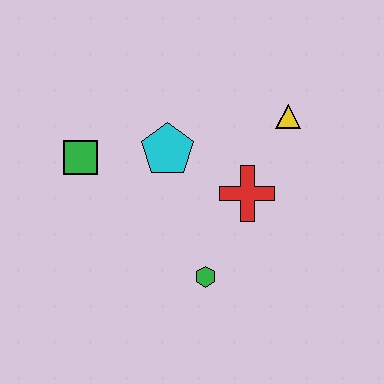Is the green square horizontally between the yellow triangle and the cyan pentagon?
No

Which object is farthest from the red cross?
The green square is farthest from the red cross.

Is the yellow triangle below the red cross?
No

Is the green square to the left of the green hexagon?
Yes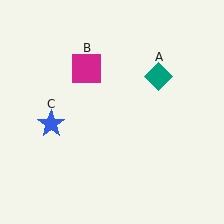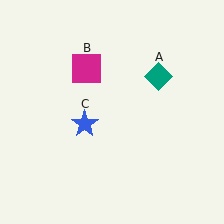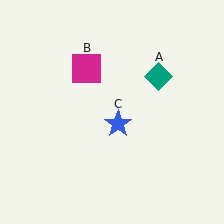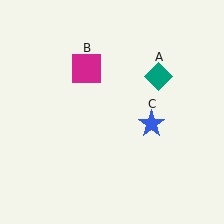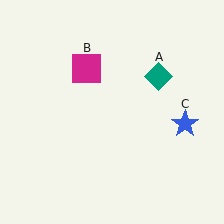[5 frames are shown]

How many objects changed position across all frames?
1 object changed position: blue star (object C).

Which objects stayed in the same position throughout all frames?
Teal diamond (object A) and magenta square (object B) remained stationary.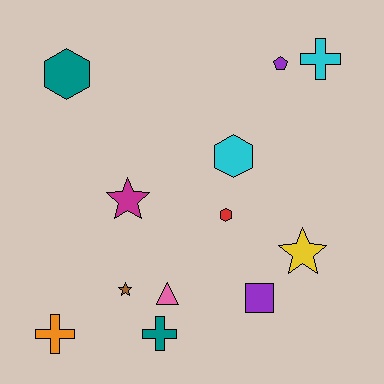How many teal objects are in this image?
There are 2 teal objects.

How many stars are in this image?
There are 3 stars.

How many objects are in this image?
There are 12 objects.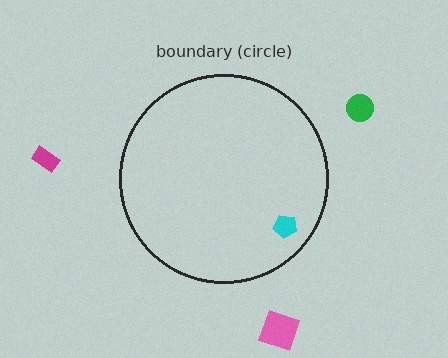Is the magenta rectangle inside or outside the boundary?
Outside.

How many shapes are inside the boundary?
1 inside, 3 outside.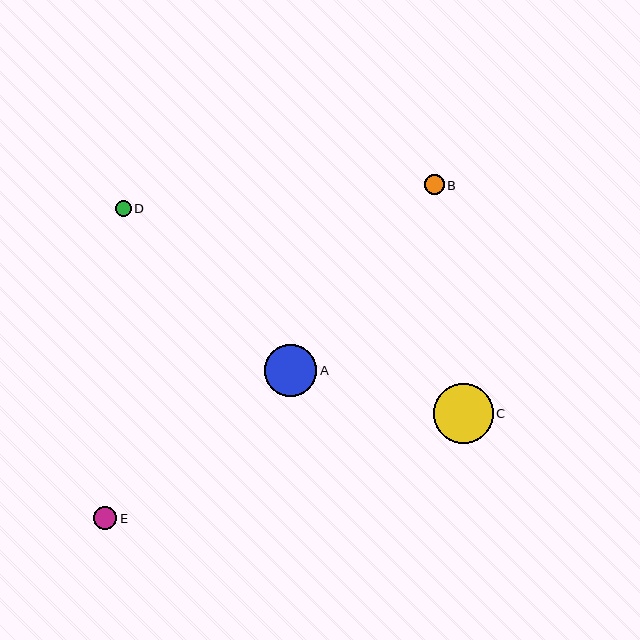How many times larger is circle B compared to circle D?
Circle B is approximately 1.3 times the size of circle D.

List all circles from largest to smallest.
From largest to smallest: C, A, E, B, D.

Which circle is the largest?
Circle C is the largest with a size of approximately 60 pixels.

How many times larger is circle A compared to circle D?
Circle A is approximately 3.4 times the size of circle D.